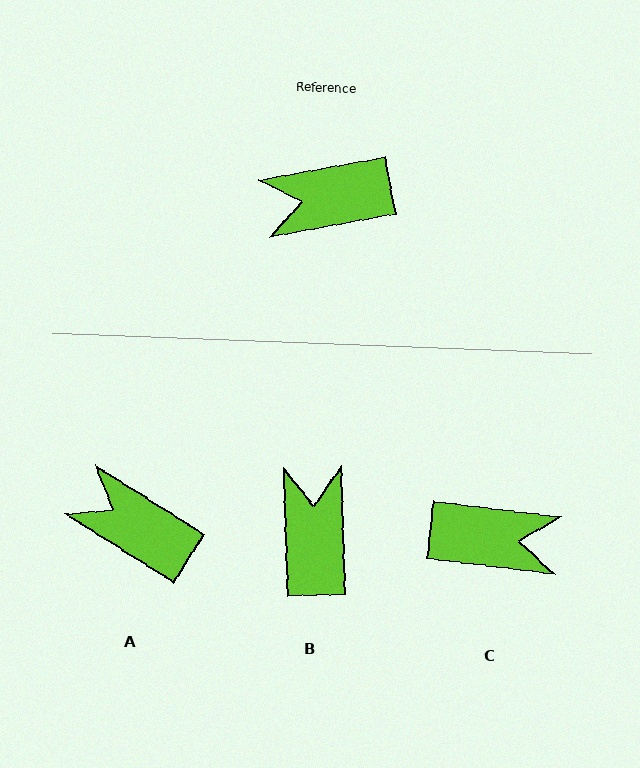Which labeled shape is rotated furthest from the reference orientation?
C, about 163 degrees away.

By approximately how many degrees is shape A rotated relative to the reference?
Approximately 43 degrees clockwise.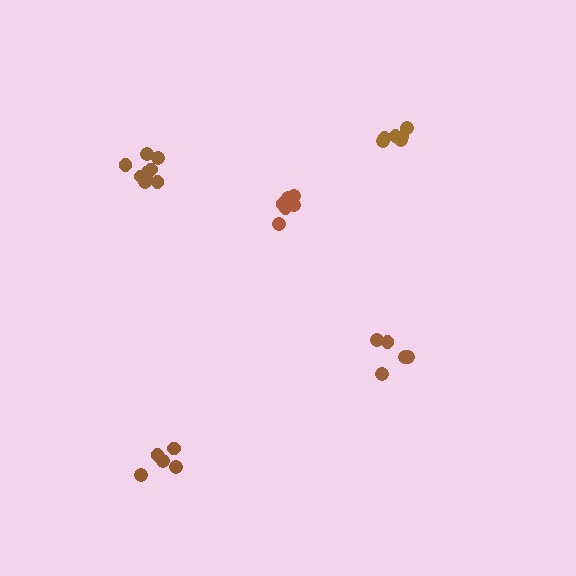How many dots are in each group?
Group 1: 5 dots, Group 2: 6 dots, Group 3: 6 dots, Group 4: 9 dots, Group 5: 5 dots (31 total).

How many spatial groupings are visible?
There are 5 spatial groupings.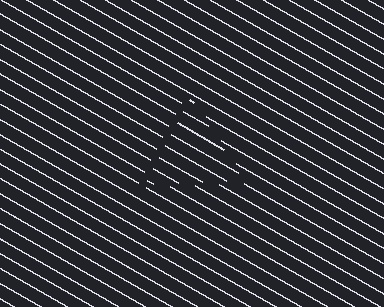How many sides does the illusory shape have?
3 sides — the line-ends trace a triangle.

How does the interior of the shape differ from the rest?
The interior of the shape contains the same grating, shifted by half a period — the contour is defined by the phase discontinuity where line-ends from the inner and outer gratings abut.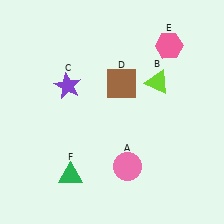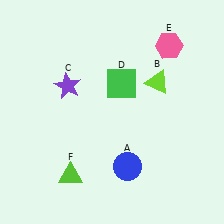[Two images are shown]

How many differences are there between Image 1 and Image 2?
There are 3 differences between the two images.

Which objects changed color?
A changed from pink to blue. D changed from brown to green. F changed from green to lime.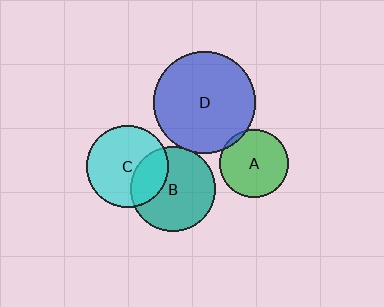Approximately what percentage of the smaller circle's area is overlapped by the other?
Approximately 5%.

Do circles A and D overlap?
Yes.